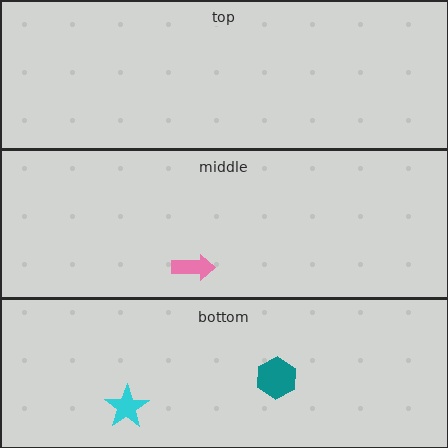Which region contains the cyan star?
The bottom region.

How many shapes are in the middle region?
1.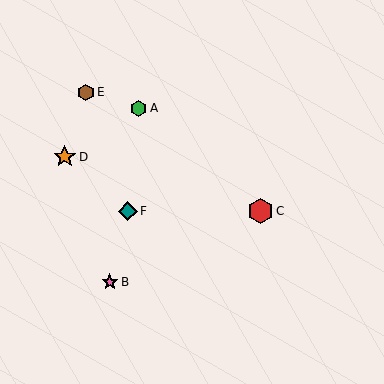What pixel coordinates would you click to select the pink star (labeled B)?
Click at (110, 282) to select the pink star B.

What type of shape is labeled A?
Shape A is a green hexagon.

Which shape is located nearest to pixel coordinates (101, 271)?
The pink star (labeled B) at (110, 282) is nearest to that location.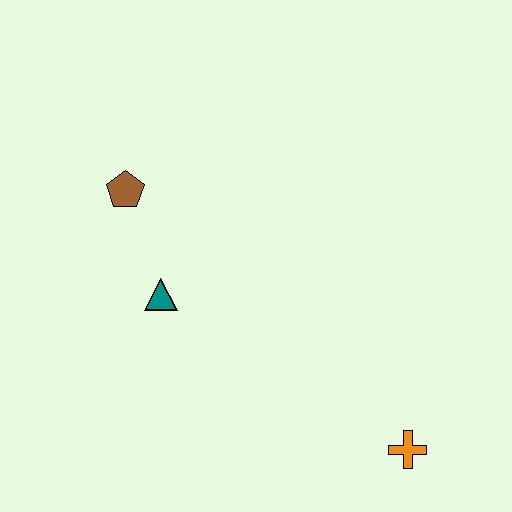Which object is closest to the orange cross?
The teal triangle is closest to the orange cross.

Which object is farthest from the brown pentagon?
The orange cross is farthest from the brown pentagon.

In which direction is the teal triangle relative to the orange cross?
The teal triangle is to the left of the orange cross.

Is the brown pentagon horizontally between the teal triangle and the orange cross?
No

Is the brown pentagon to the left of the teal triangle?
Yes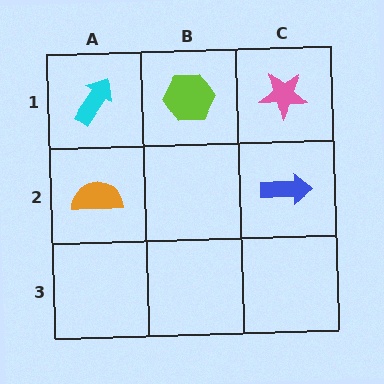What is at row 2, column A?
An orange semicircle.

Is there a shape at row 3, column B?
No, that cell is empty.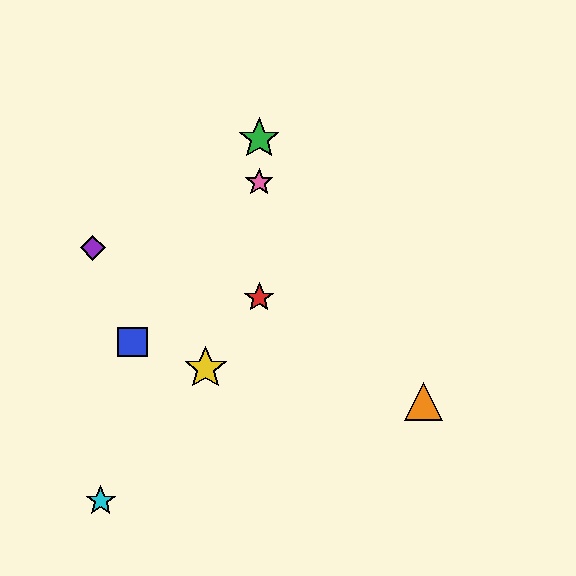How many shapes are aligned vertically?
3 shapes (the red star, the green star, the pink star) are aligned vertically.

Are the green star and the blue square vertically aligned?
No, the green star is at x≈259 and the blue square is at x≈133.